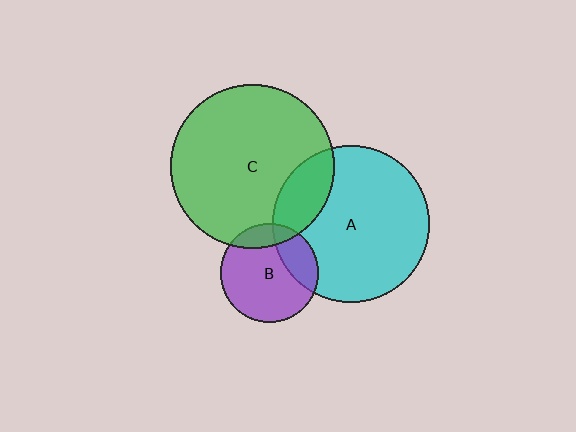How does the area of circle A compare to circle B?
Approximately 2.5 times.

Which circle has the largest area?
Circle C (green).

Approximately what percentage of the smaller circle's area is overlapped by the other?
Approximately 15%.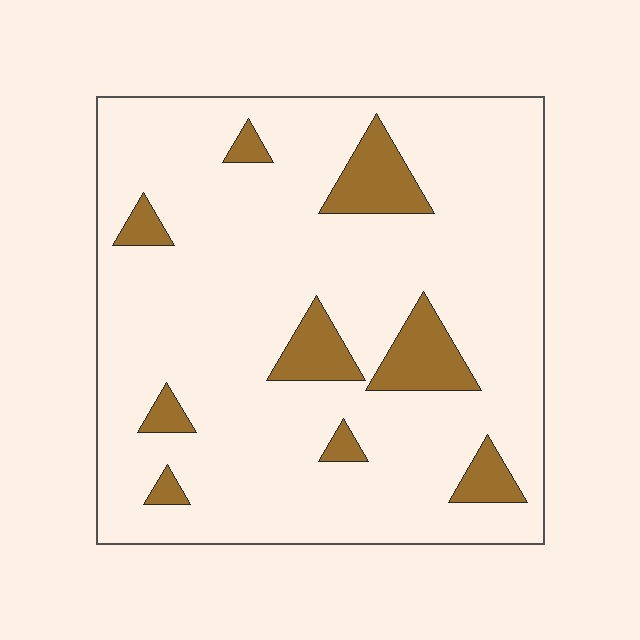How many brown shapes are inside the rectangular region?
9.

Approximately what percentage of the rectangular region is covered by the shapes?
Approximately 15%.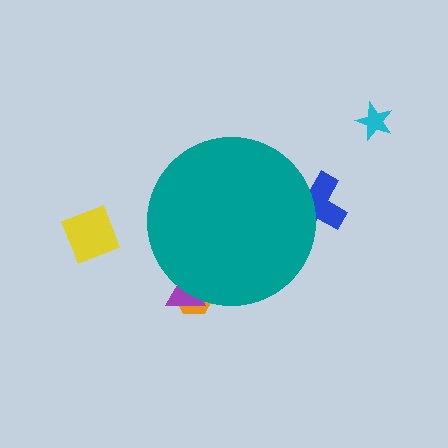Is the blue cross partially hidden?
Yes, the blue cross is partially hidden behind the teal circle.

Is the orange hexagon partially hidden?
Yes, the orange hexagon is partially hidden behind the teal circle.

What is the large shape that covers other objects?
A teal circle.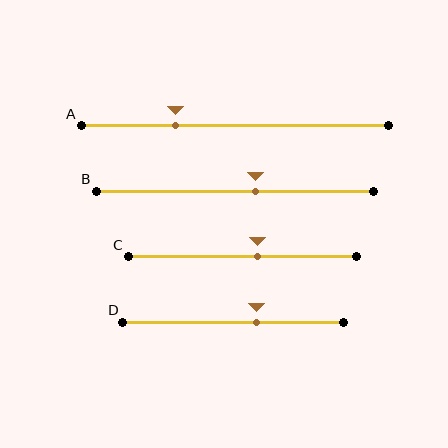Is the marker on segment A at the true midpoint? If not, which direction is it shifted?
No, the marker on segment A is shifted to the left by about 19% of the segment length.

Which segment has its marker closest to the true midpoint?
Segment C has its marker closest to the true midpoint.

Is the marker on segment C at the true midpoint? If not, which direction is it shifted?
No, the marker on segment C is shifted to the right by about 7% of the segment length.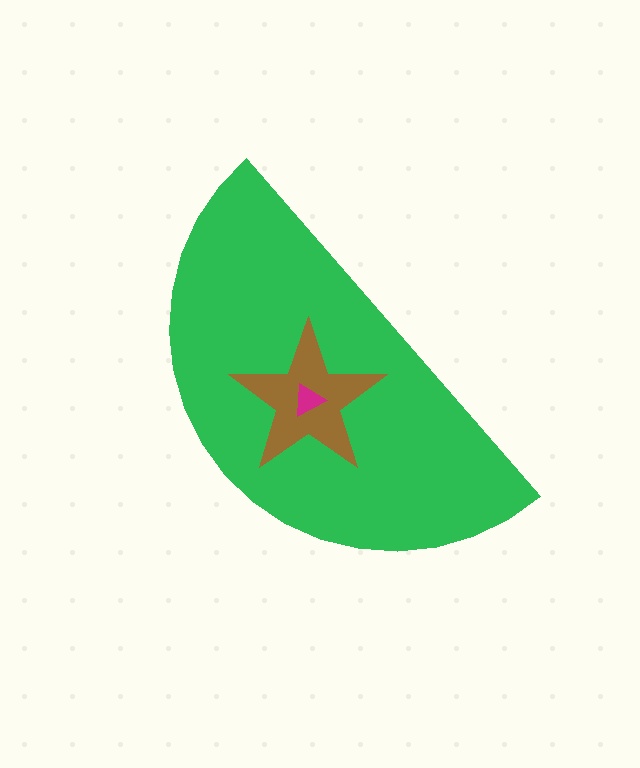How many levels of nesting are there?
3.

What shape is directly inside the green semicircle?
The brown star.